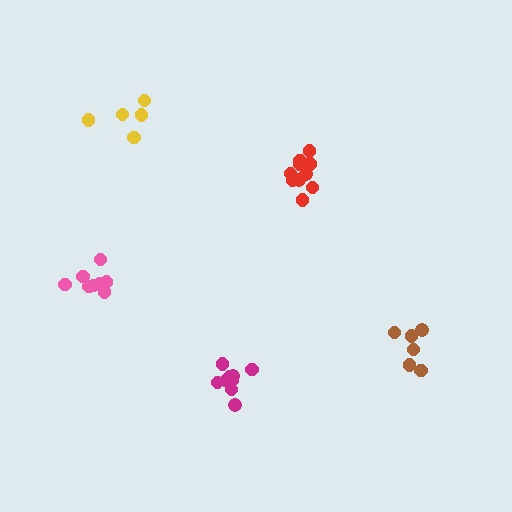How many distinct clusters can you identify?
There are 5 distinct clusters.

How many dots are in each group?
Group 1: 11 dots, Group 2: 9 dots, Group 3: 6 dots, Group 4: 8 dots, Group 5: 5 dots (39 total).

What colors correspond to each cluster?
The clusters are colored: red, magenta, brown, pink, yellow.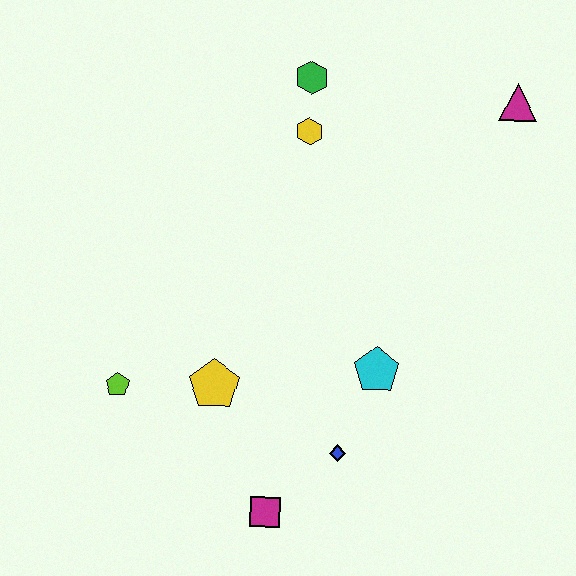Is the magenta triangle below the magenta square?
No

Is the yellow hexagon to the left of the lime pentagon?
No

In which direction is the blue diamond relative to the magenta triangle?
The blue diamond is below the magenta triangle.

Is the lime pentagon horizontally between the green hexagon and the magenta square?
No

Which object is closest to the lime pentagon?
The yellow pentagon is closest to the lime pentagon.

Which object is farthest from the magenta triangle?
The lime pentagon is farthest from the magenta triangle.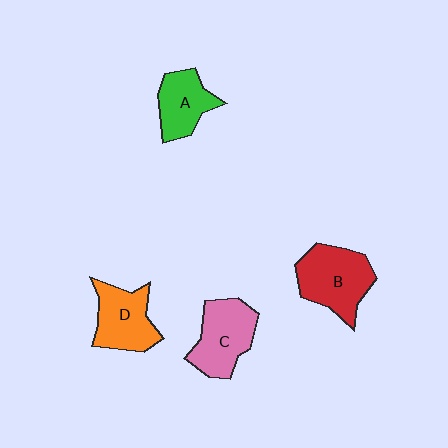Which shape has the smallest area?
Shape A (green).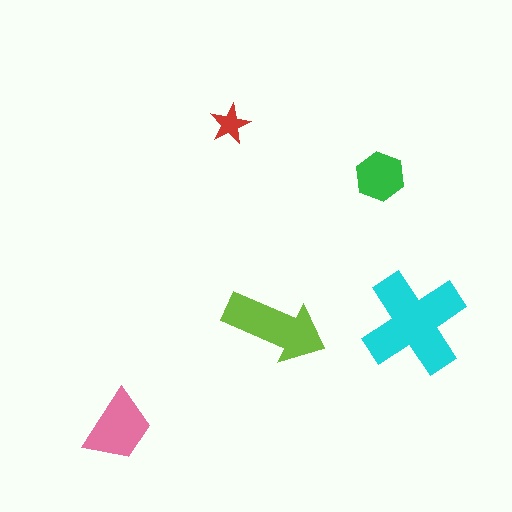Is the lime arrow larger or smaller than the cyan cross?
Smaller.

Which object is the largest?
The cyan cross.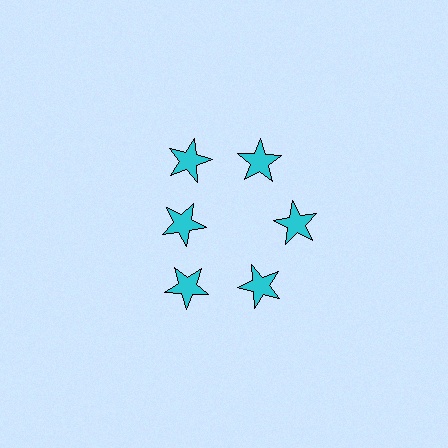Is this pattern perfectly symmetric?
No. The 6 cyan stars are arranged in a ring, but one element near the 9 o'clock position is pulled inward toward the center, breaking the 6-fold rotational symmetry.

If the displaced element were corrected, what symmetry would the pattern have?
It would have 6-fold rotational symmetry — the pattern would map onto itself every 60 degrees.